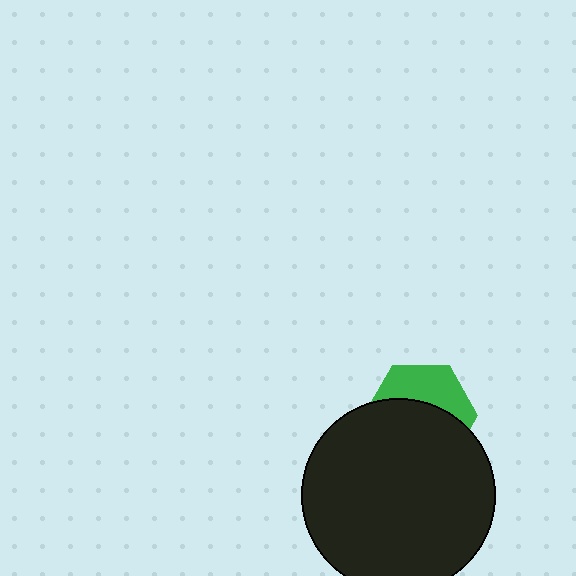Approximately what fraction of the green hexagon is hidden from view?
Roughly 61% of the green hexagon is hidden behind the black circle.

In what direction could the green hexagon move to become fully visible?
The green hexagon could move up. That would shift it out from behind the black circle entirely.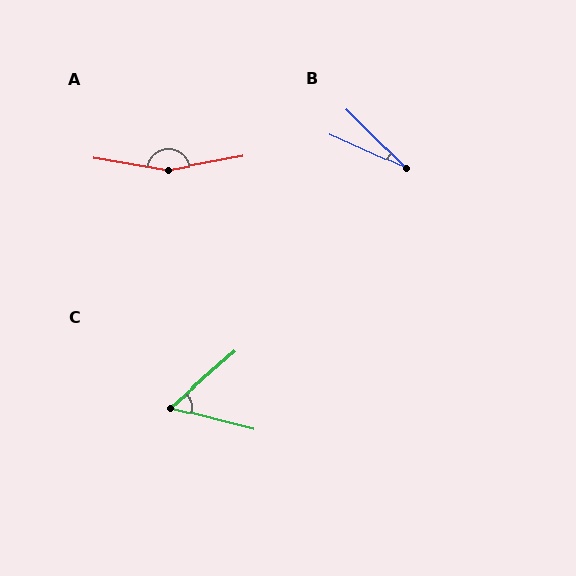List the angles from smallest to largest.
B (21°), C (55°), A (160°).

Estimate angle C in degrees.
Approximately 55 degrees.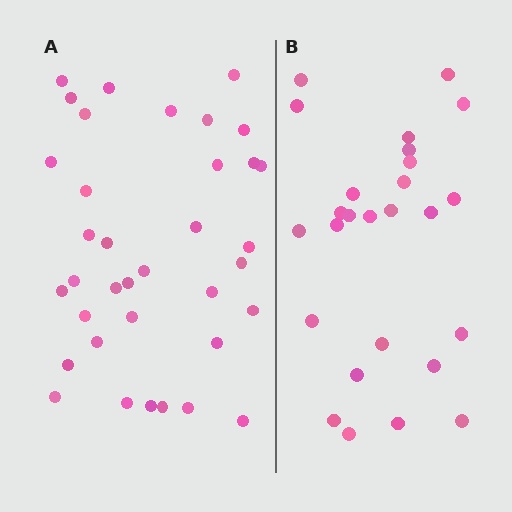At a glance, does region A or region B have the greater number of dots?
Region A (the left region) has more dots.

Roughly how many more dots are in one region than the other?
Region A has roughly 10 or so more dots than region B.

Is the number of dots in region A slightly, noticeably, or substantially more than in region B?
Region A has noticeably more, but not dramatically so. The ratio is roughly 1.4 to 1.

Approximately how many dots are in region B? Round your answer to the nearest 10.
About 30 dots. (The exact count is 26, which rounds to 30.)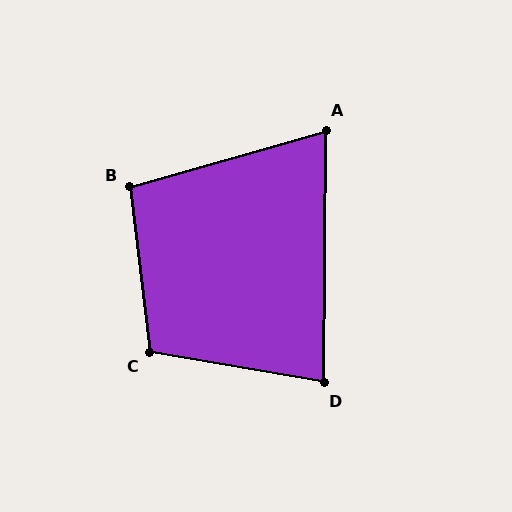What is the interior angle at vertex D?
Approximately 81 degrees (acute).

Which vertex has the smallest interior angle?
A, at approximately 74 degrees.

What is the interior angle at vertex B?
Approximately 99 degrees (obtuse).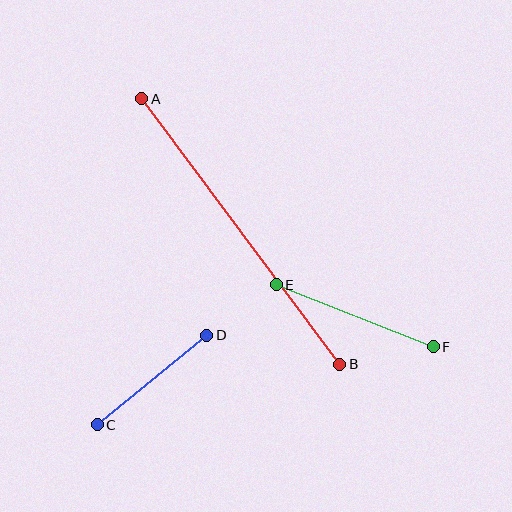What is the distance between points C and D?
The distance is approximately 141 pixels.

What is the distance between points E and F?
The distance is approximately 169 pixels.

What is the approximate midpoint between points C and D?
The midpoint is at approximately (152, 380) pixels.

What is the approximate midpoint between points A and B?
The midpoint is at approximately (241, 231) pixels.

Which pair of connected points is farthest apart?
Points A and B are farthest apart.